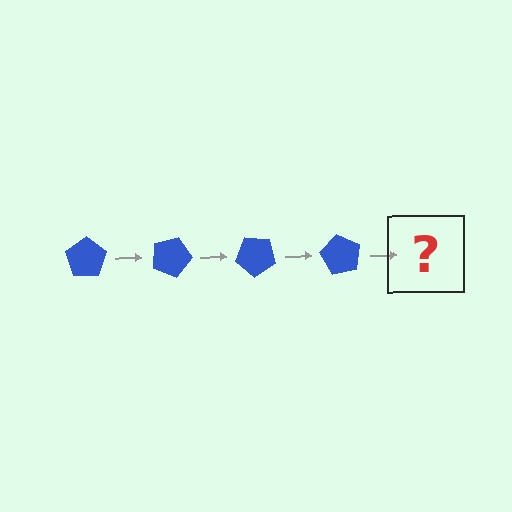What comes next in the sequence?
The next element should be a blue pentagon rotated 80 degrees.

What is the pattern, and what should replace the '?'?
The pattern is that the pentagon rotates 20 degrees each step. The '?' should be a blue pentagon rotated 80 degrees.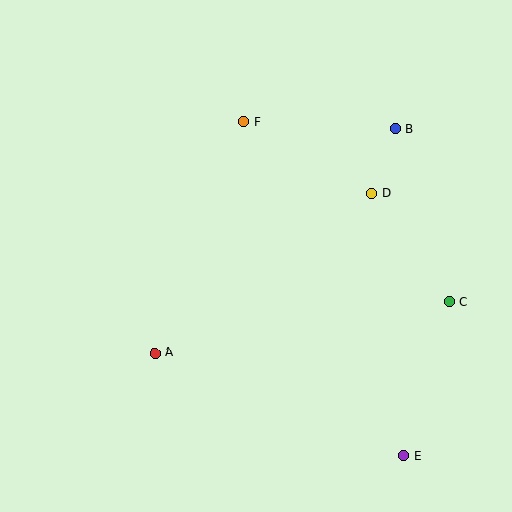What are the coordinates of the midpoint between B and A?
The midpoint between B and A is at (275, 241).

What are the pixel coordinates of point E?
Point E is at (404, 456).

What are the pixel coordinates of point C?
Point C is at (450, 302).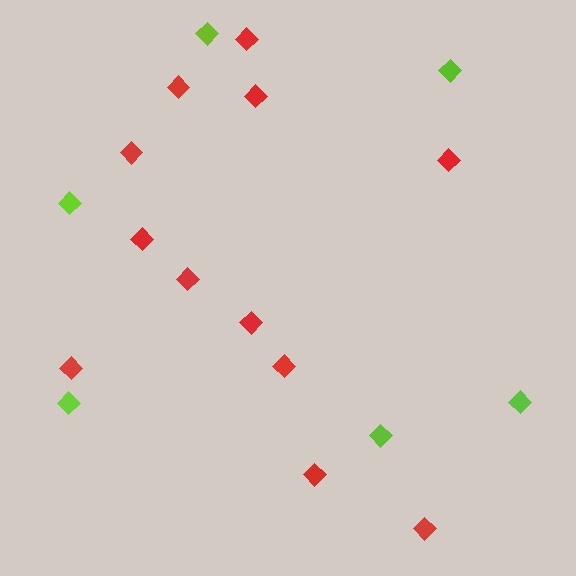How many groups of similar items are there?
There are 2 groups: one group of red diamonds (12) and one group of lime diamonds (6).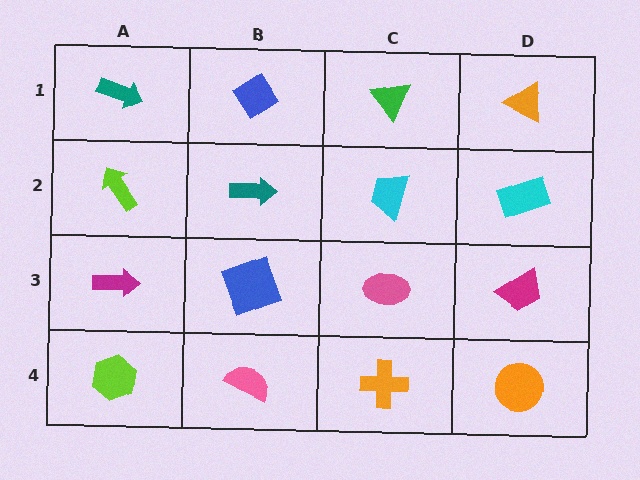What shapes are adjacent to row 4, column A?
A magenta arrow (row 3, column A), a pink semicircle (row 4, column B).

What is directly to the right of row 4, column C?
An orange circle.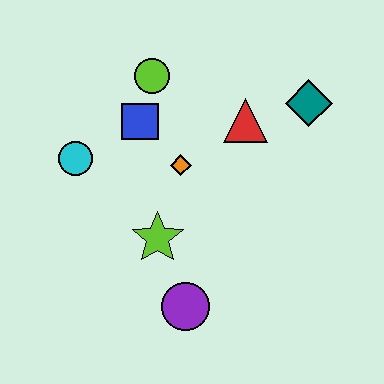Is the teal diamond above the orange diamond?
Yes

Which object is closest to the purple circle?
The lime star is closest to the purple circle.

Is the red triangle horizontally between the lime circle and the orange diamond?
No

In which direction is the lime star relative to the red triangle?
The lime star is below the red triangle.